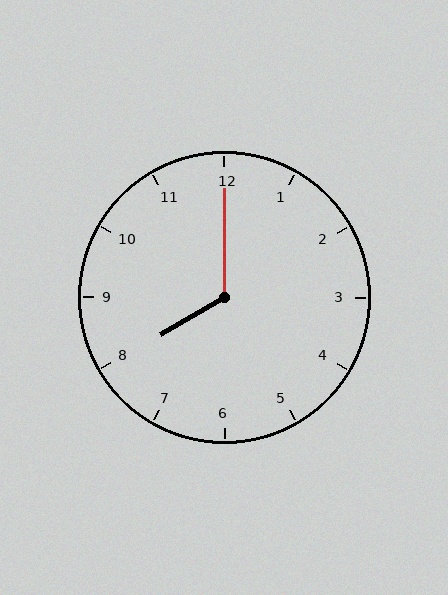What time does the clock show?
8:00.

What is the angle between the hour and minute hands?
Approximately 120 degrees.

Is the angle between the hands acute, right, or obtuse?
It is obtuse.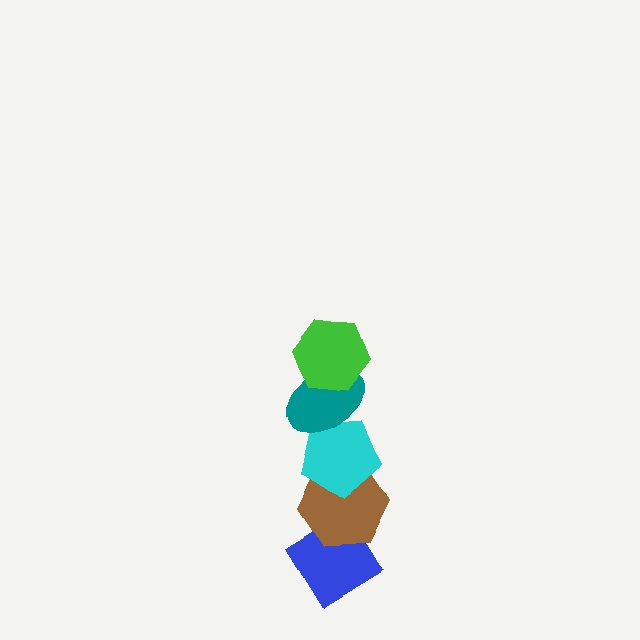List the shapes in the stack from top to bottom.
From top to bottom: the green hexagon, the teal ellipse, the cyan pentagon, the brown hexagon, the blue diamond.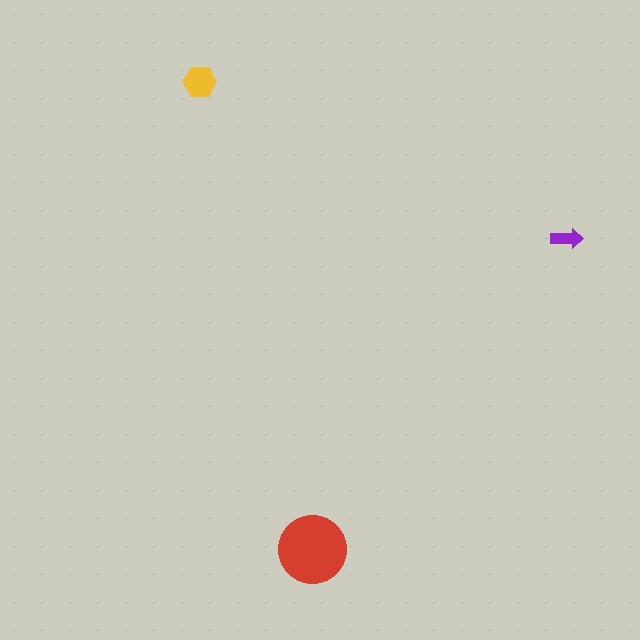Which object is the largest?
The red circle.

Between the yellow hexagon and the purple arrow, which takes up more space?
The yellow hexagon.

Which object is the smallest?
The purple arrow.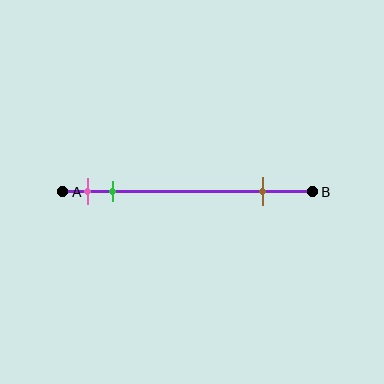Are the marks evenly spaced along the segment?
No, the marks are not evenly spaced.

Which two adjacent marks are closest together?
The pink and green marks are the closest adjacent pair.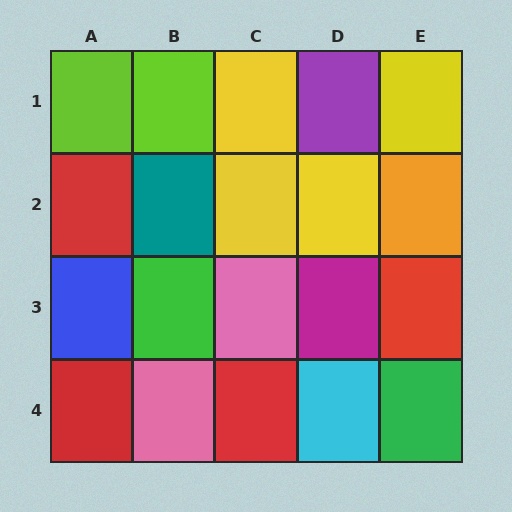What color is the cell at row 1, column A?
Lime.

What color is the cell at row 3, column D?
Magenta.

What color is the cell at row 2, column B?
Teal.